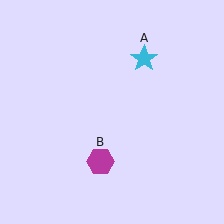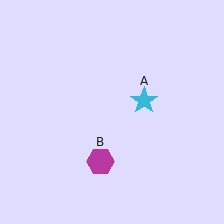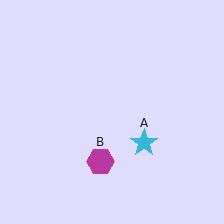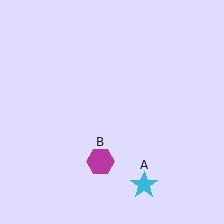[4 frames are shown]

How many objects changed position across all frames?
1 object changed position: cyan star (object A).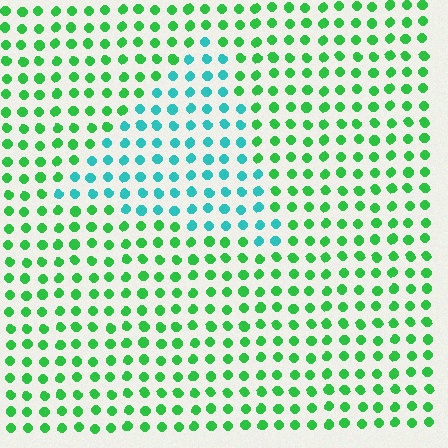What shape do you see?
I see a triangle.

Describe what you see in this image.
The image is filled with small green elements in a uniform arrangement. A triangle-shaped region is visible where the elements are tinted to a slightly different hue, forming a subtle color boundary.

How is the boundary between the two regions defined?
The boundary is defined purely by a slight shift in hue (about 49 degrees). Spacing, size, and orientation are identical on both sides.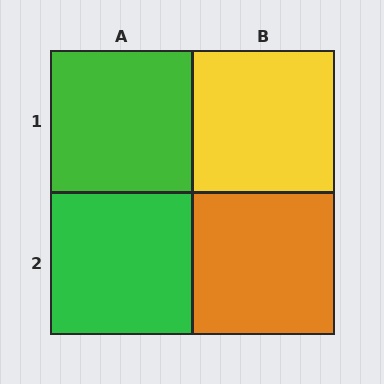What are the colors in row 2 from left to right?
Green, orange.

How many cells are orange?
1 cell is orange.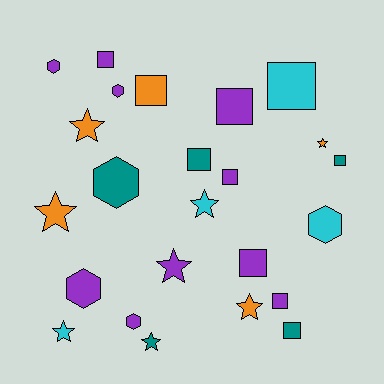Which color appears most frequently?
Purple, with 10 objects.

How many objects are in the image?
There are 24 objects.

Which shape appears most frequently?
Square, with 10 objects.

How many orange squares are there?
There is 1 orange square.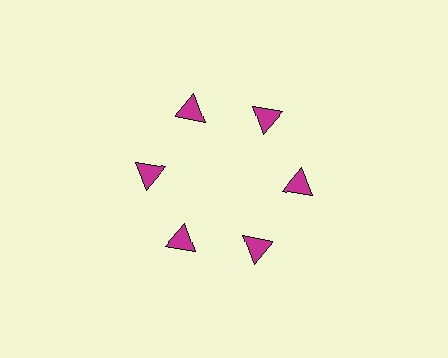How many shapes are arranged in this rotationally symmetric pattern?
There are 6 shapes, arranged in 6 groups of 1.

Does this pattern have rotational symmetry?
Yes, this pattern has 6-fold rotational symmetry. It looks the same after rotating 60 degrees around the center.